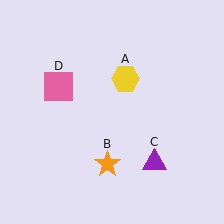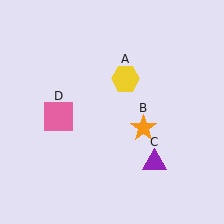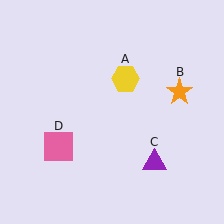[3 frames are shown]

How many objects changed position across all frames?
2 objects changed position: orange star (object B), pink square (object D).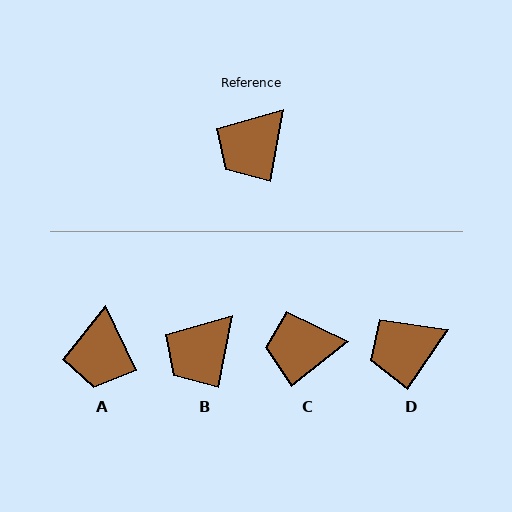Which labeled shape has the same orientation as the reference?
B.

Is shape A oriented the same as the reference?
No, it is off by about 36 degrees.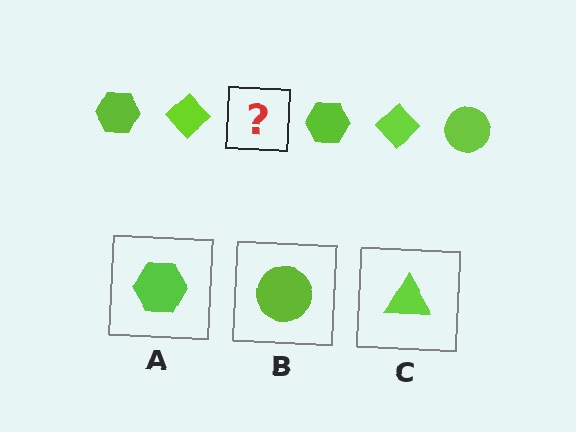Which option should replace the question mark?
Option B.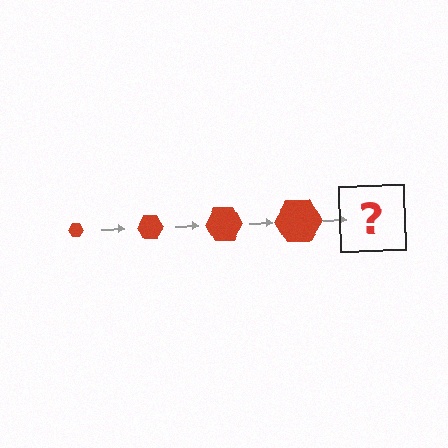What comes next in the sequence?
The next element should be a red hexagon, larger than the previous one.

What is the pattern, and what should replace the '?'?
The pattern is that the hexagon gets progressively larger each step. The '?' should be a red hexagon, larger than the previous one.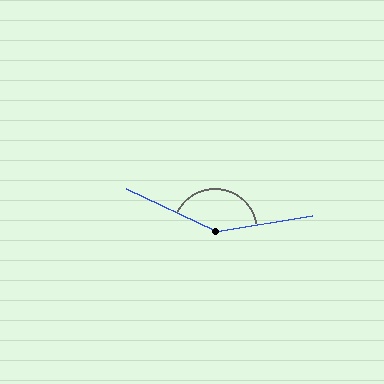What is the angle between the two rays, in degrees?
Approximately 145 degrees.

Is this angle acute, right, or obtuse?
It is obtuse.